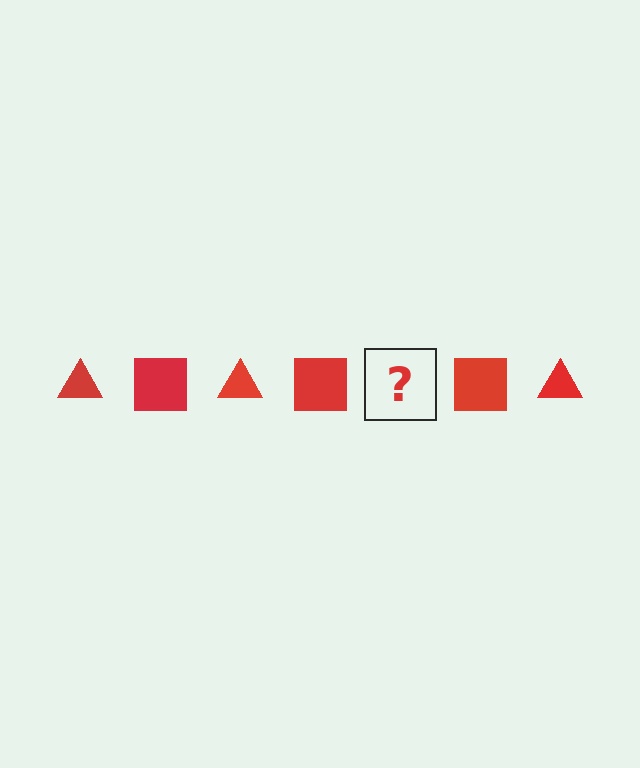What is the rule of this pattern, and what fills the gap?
The rule is that the pattern cycles through triangle, square shapes in red. The gap should be filled with a red triangle.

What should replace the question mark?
The question mark should be replaced with a red triangle.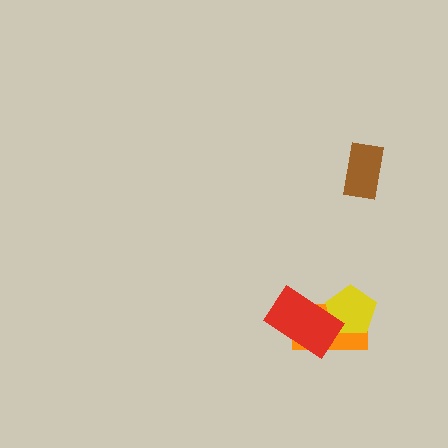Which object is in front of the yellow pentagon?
The red rectangle is in front of the yellow pentagon.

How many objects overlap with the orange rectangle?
2 objects overlap with the orange rectangle.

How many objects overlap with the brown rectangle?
0 objects overlap with the brown rectangle.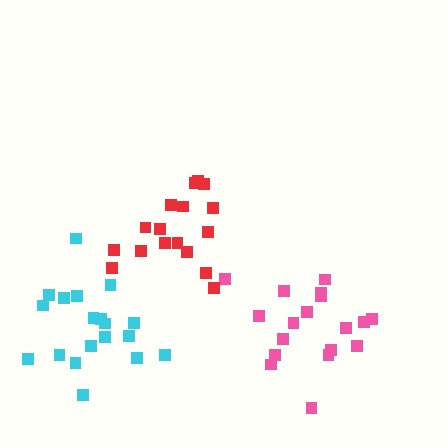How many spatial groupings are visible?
There are 3 spatial groupings.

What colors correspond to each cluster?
The clusters are colored: pink, red, cyan.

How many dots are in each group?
Group 1: 18 dots, Group 2: 17 dots, Group 3: 19 dots (54 total).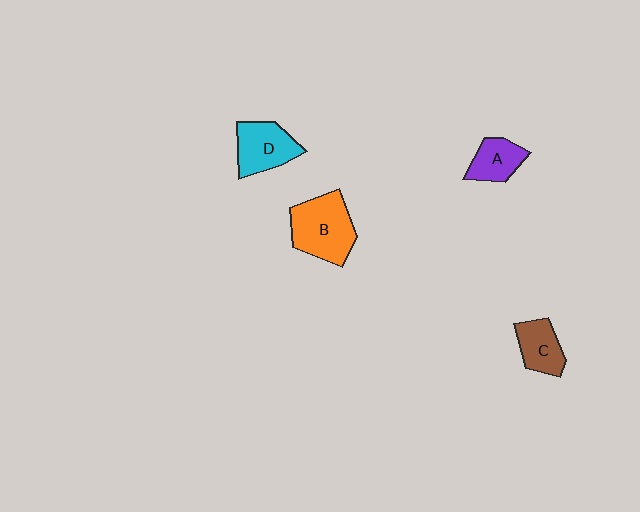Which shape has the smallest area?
Shape A (purple).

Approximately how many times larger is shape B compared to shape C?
Approximately 1.7 times.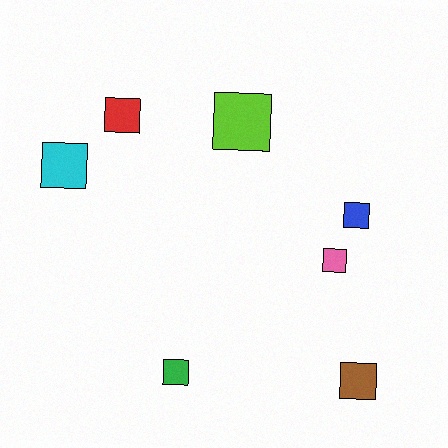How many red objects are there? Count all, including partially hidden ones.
There is 1 red object.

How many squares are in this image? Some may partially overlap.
There are 7 squares.